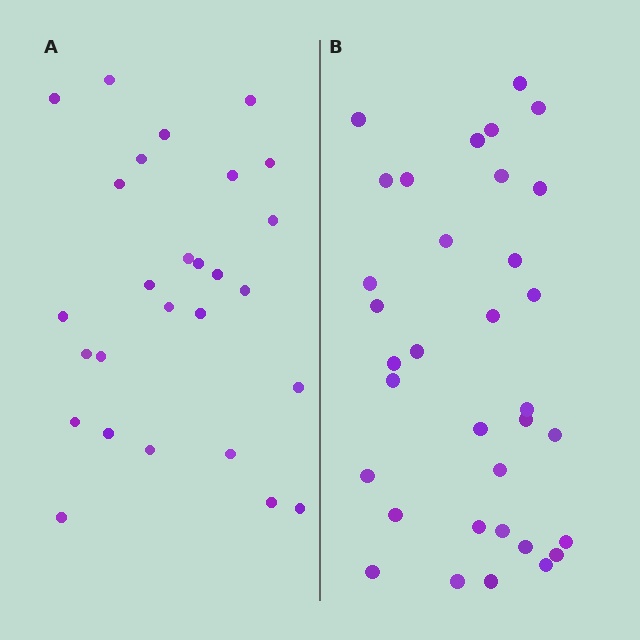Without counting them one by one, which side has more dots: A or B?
Region B (the right region) has more dots.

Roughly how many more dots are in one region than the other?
Region B has roughly 8 or so more dots than region A.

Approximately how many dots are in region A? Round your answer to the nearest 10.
About 30 dots. (The exact count is 27, which rounds to 30.)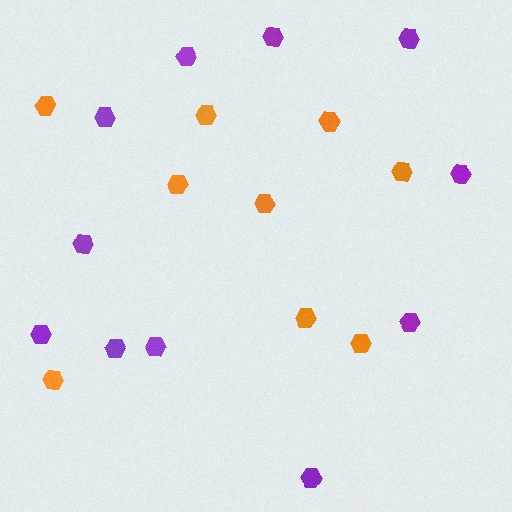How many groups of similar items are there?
There are 2 groups: one group of purple hexagons (11) and one group of orange hexagons (9).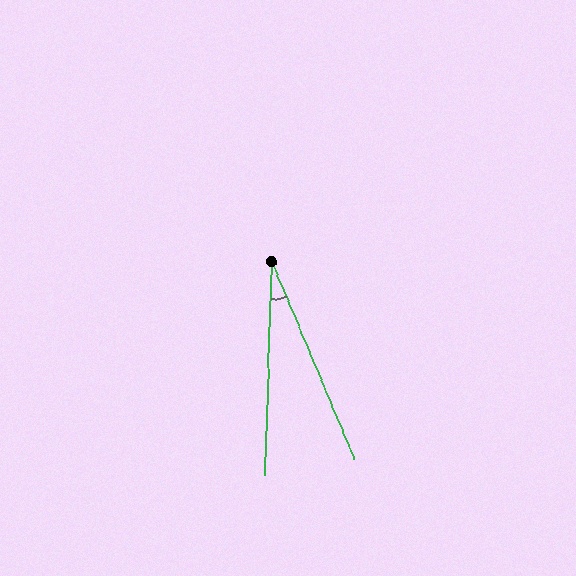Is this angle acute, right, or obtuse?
It is acute.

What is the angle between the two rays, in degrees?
Approximately 25 degrees.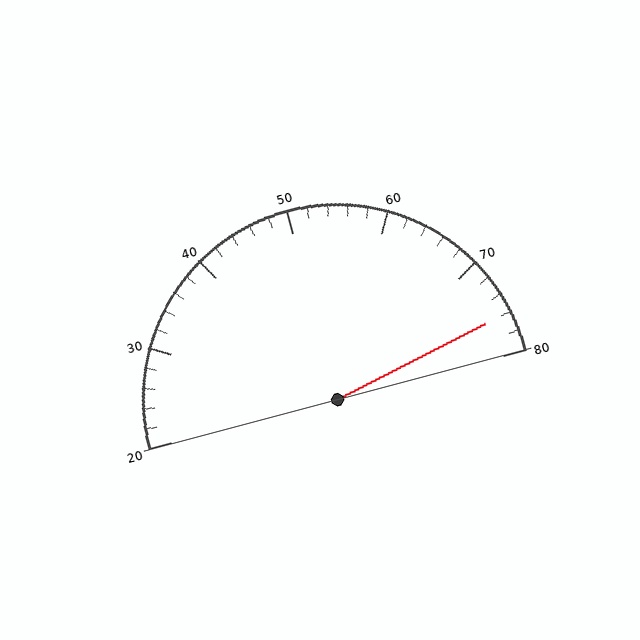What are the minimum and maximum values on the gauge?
The gauge ranges from 20 to 80.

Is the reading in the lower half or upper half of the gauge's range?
The reading is in the upper half of the range (20 to 80).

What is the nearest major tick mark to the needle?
The nearest major tick mark is 80.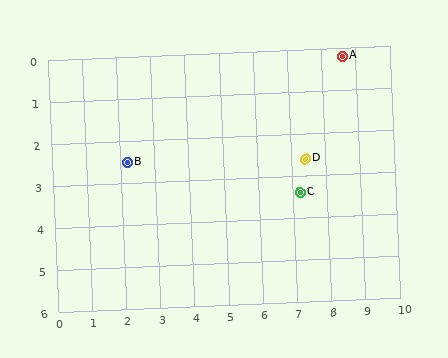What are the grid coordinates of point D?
Point D is at approximately (7.4, 2.6).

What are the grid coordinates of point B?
Point B is at approximately (2.2, 2.5).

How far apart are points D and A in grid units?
Points D and A are about 2.7 grid units apart.